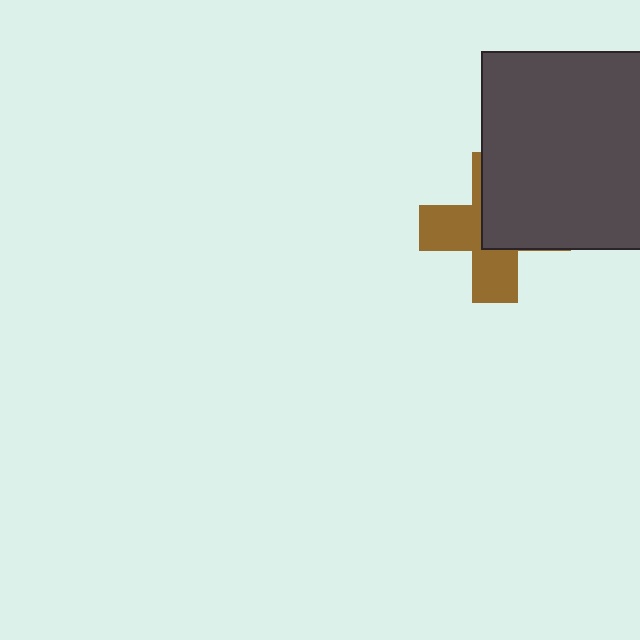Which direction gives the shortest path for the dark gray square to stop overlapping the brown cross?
Moving toward the upper-right gives the shortest separation.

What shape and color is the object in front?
The object in front is a dark gray square.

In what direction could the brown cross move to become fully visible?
The brown cross could move toward the lower-left. That would shift it out from behind the dark gray square entirely.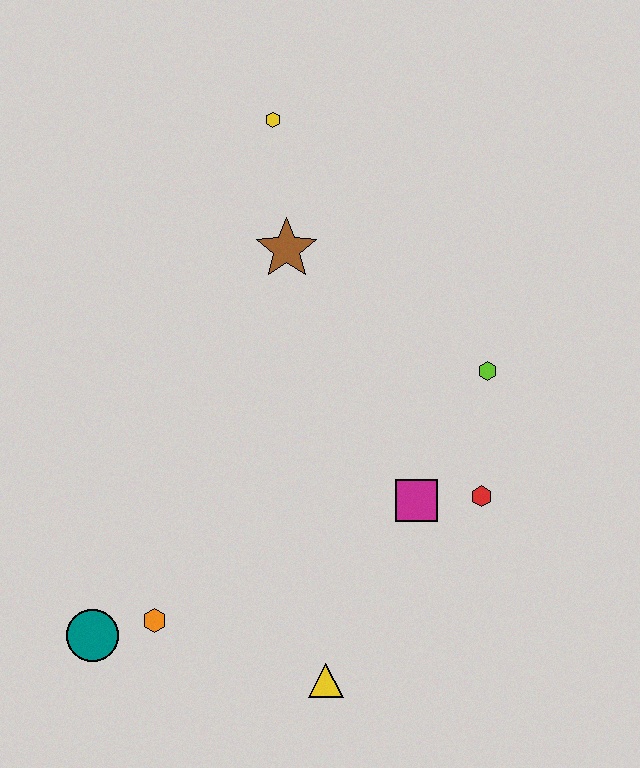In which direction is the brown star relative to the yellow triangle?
The brown star is above the yellow triangle.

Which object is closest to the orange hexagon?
The teal circle is closest to the orange hexagon.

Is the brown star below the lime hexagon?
No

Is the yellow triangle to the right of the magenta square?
No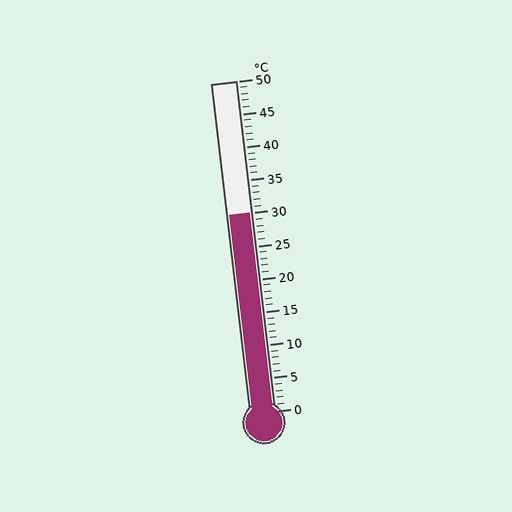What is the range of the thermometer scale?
The thermometer scale ranges from 0°C to 50°C.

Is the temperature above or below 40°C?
The temperature is below 40°C.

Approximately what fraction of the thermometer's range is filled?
The thermometer is filled to approximately 60% of its range.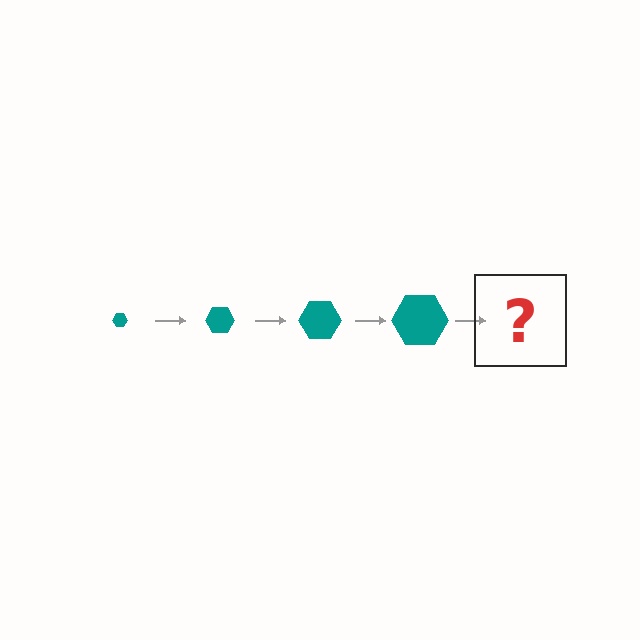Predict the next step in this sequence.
The next step is a teal hexagon, larger than the previous one.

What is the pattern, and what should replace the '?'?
The pattern is that the hexagon gets progressively larger each step. The '?' should be a teal hexagon, larger than the previous one.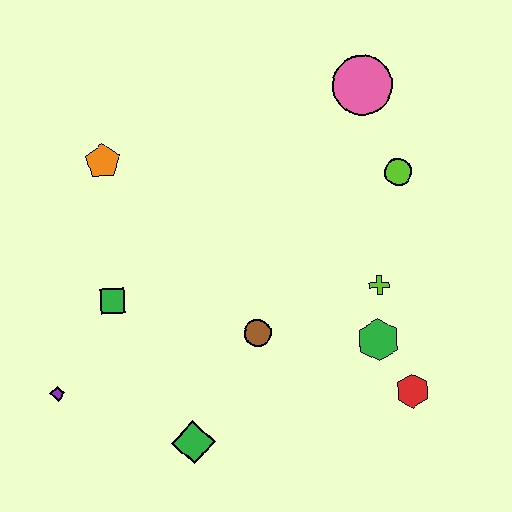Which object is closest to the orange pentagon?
The green square is closest to the orange pentagon.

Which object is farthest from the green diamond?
The pink circle is farthest from the green diamond.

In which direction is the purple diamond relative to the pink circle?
The purple diamond is to the left of the pink circle.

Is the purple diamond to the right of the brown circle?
No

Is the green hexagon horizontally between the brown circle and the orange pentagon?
No